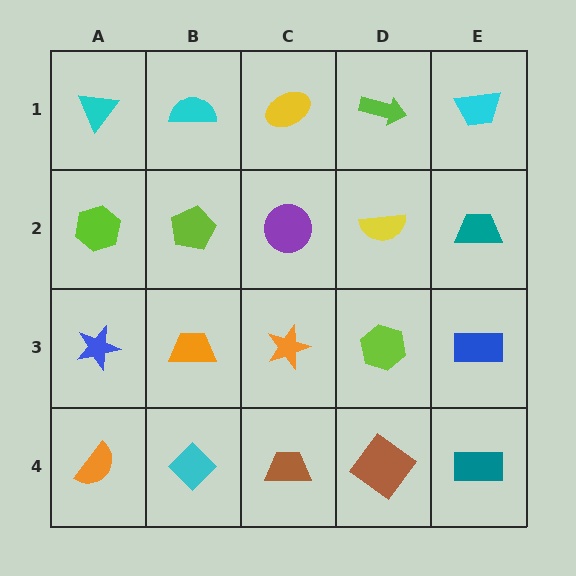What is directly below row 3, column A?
An orange semicircle.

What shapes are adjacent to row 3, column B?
A lime pentagon (row 2, column B), a cyan diamond (row 4, column B), a blue star (row 3, column A), an orange star (row 3, column C).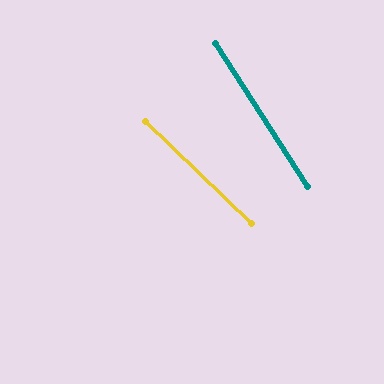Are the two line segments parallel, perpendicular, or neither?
Neither parallel nor perpendicular — they differ by about 13°.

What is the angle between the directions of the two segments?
Approximately 13 degrees.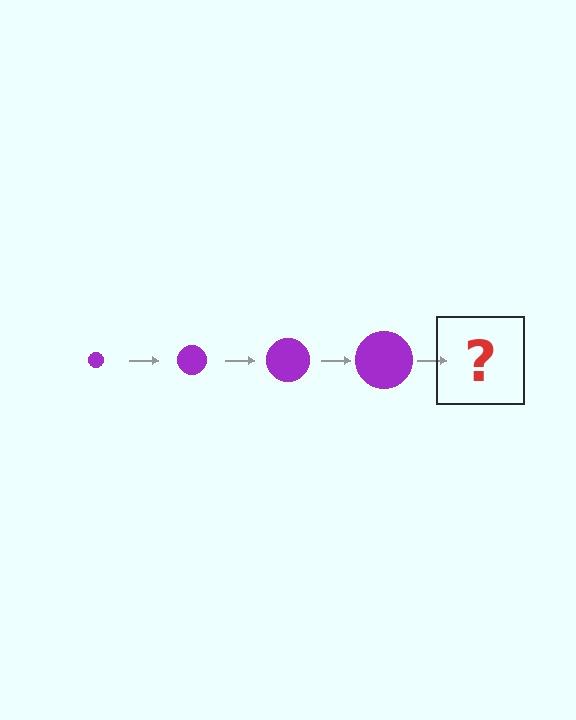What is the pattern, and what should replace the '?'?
The pattern is that the circle gets progressively larger each step. The '?' should be a purple circle, larger than the previous one.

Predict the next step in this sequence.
The next step is a purple circle, larger than the previous one.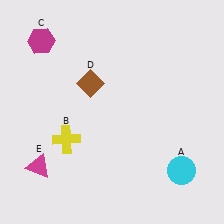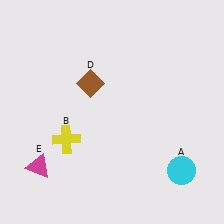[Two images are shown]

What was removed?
The magenta hexagon (C) was removed in Image 2.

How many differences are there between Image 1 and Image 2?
There is 1 difference between the two images.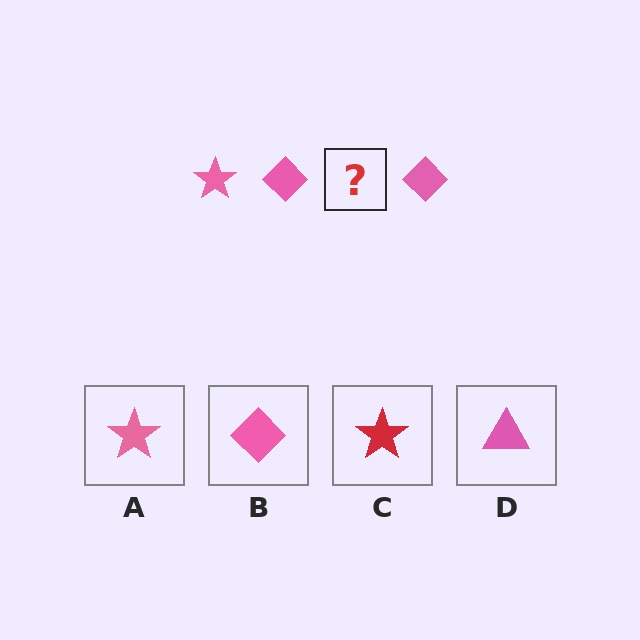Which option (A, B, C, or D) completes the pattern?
A.